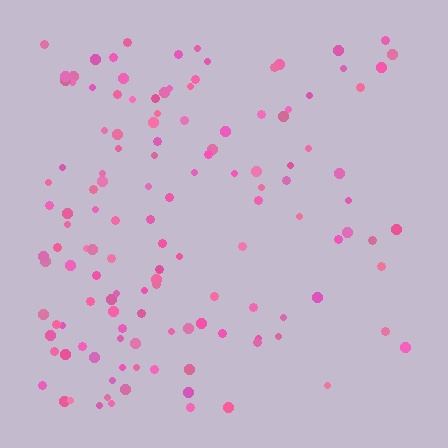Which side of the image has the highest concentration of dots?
The left.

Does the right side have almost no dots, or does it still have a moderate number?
Still a moderate number, just noticeably fewer than the left.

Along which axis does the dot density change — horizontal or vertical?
Horizontal.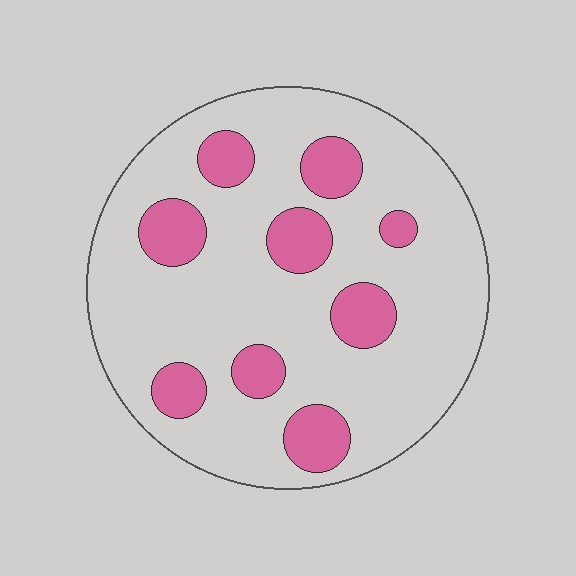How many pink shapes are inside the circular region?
9.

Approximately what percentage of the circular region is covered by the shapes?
Approximately 20%.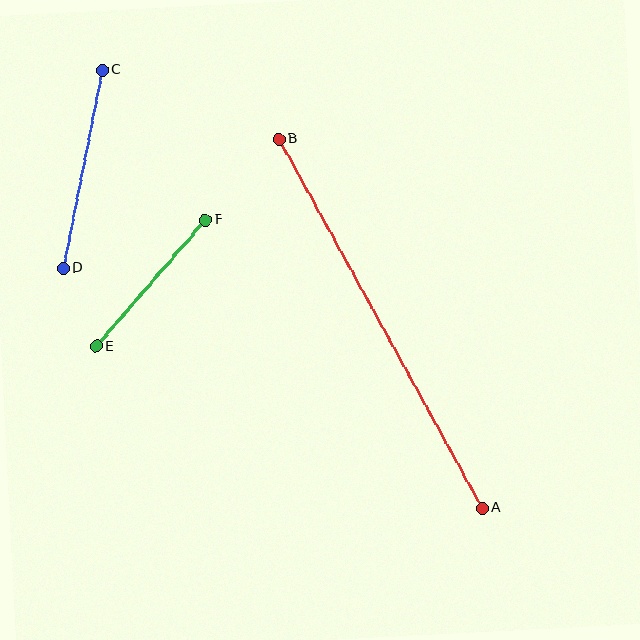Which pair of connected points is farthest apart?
Points A and B are farthest apart.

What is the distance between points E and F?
The distance is approximately 167 pixels.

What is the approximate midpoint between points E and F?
The midpoint is at approximately (151, 283) pixels.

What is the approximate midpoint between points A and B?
The midpoint is at approximately (380, 323) pixels.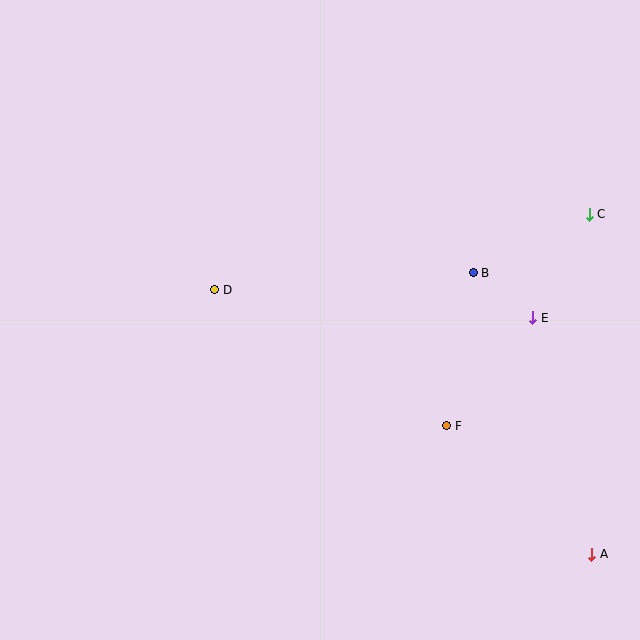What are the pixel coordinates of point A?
Point A is at (592, 554).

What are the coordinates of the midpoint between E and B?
The midpoint between E and B is at (503, 295).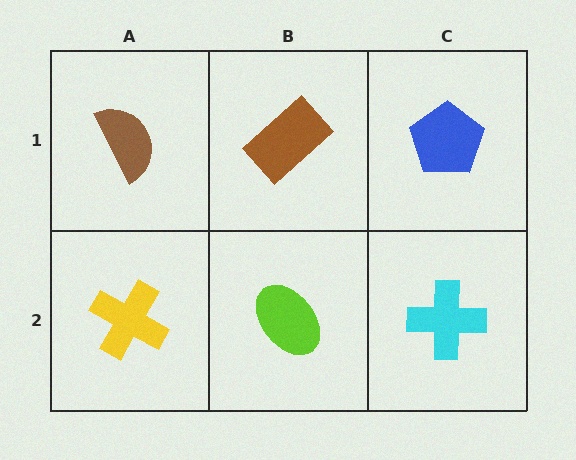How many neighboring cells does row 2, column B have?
3.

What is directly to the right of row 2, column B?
A cyan cross.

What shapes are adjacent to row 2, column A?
A brown semicircle (row 1, column A), a lime ellipse (row 2, column B).